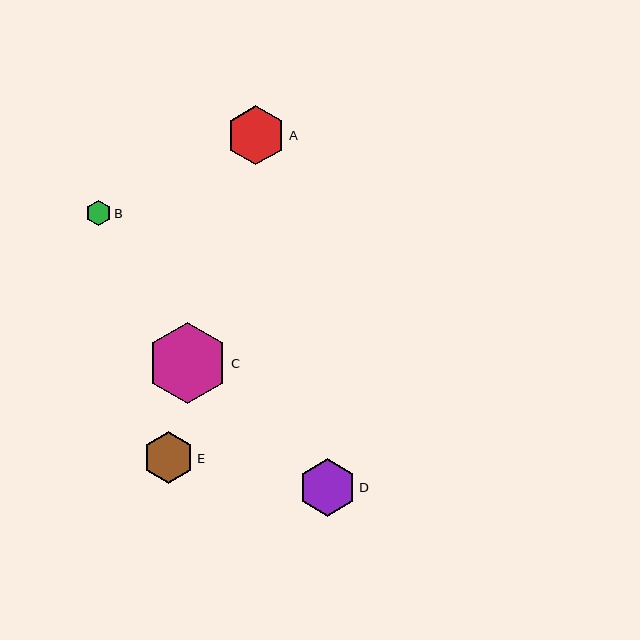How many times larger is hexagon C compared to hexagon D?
Hexagon C is approximately 1.4 times the size of hexagon D.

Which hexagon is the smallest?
Hexagon B is the smallest with a size of approximately 25 pixels.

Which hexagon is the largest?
Hexagon C is the largest with a size of approximately 80 pixels.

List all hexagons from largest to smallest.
From largest to smallest: C, A, D, E, B.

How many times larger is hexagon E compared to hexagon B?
Hexagon E is approximately 2.1 times the size of hexagon B.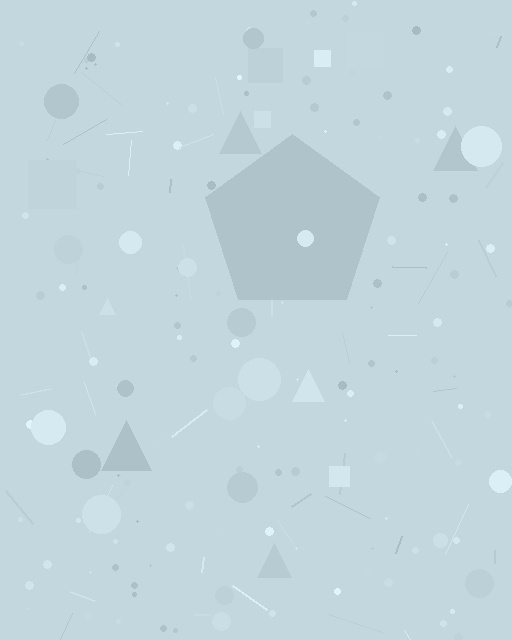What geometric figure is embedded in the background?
A pentagon is embedded in the background.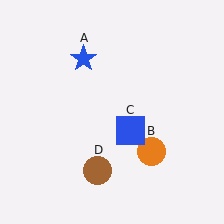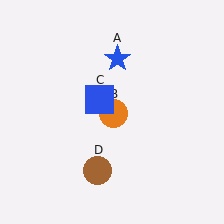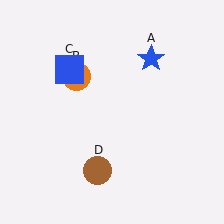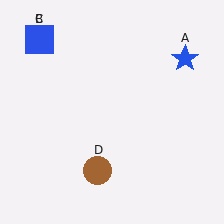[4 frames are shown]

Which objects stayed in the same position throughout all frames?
Brown circle (object D) remained stationary.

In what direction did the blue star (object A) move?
The blue star (object A) moved right.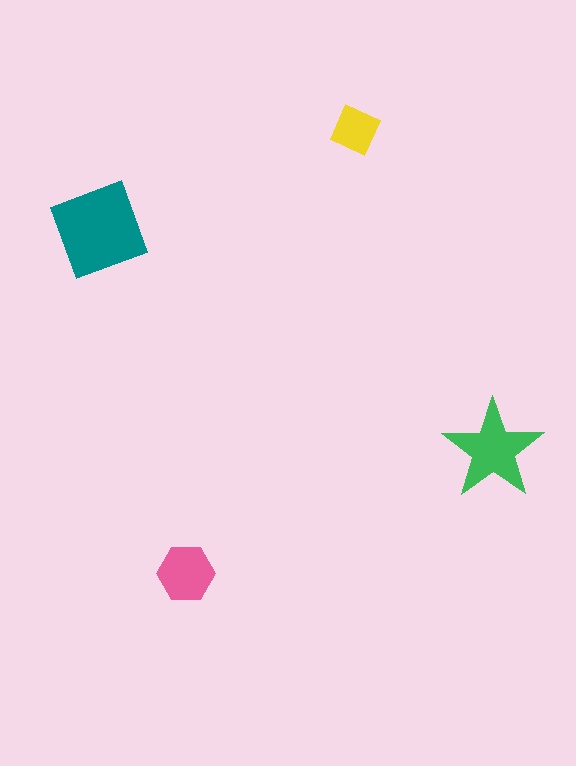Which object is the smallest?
The yellow square.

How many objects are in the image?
There are 4 objects in the image.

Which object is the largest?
The teal diamond.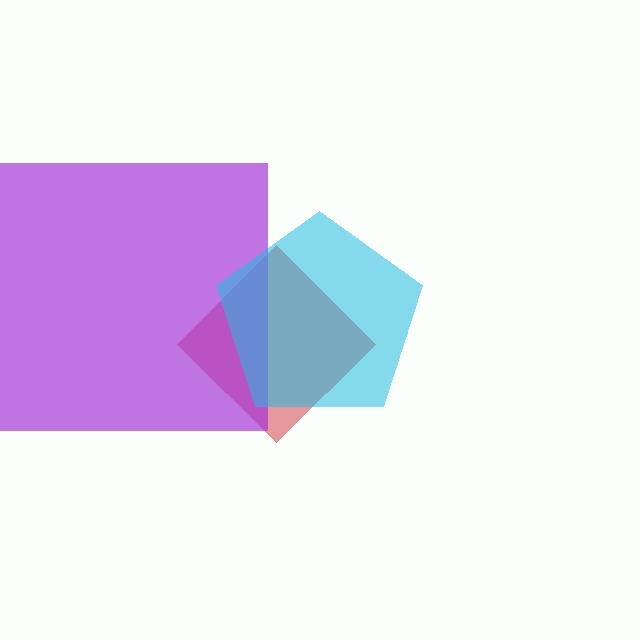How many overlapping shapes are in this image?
There are 3 overlapping shapes in the image.